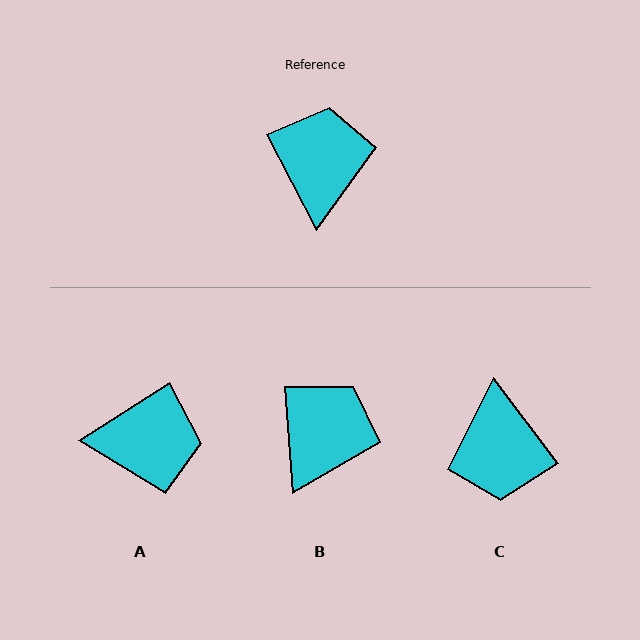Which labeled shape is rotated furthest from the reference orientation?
C, about 170 degrees away.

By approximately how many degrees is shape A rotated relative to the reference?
Approximately 85 degrees clockwise.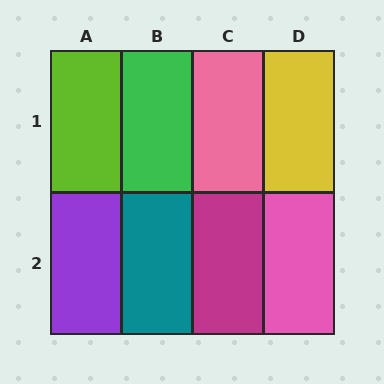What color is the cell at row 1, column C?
Pink.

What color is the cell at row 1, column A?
Lime.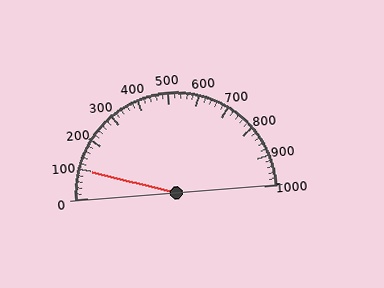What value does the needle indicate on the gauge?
The needle indicates approximately 100.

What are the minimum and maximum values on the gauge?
The gauge ranges from 0 to 1000.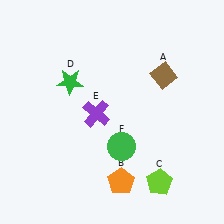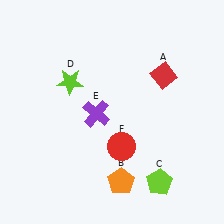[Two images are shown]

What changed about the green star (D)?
In Image 1, D is green. In Image 2, it changed to lime.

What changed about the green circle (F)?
In Image 1, F is green. In Image 2, it changed to red.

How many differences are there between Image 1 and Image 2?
There are 3 differences between the two images.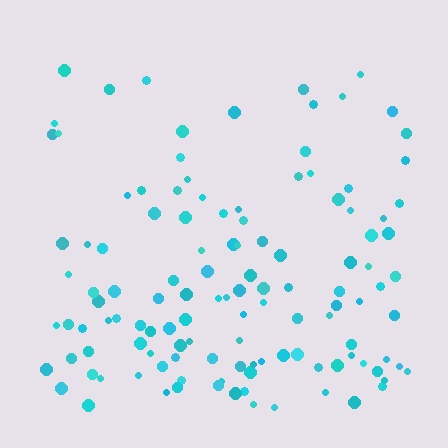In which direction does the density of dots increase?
From top to bottom, with the bottom side densest.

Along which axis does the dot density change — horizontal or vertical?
Vertical.